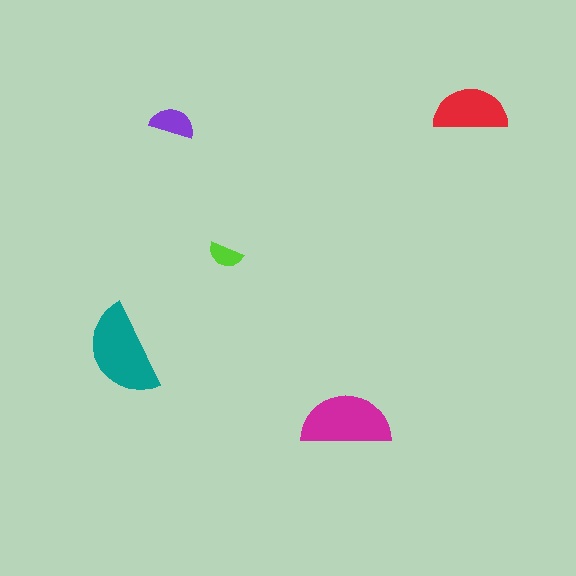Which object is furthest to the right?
The red semicircle is rightmost.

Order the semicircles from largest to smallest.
the teal one, the magenta one, the red one, the purple one, the lime one.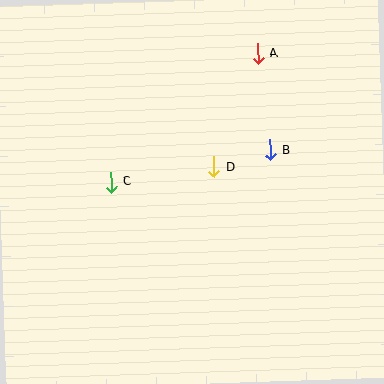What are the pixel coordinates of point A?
Point A is at (258, 54).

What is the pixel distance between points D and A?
The distance between D and A is 122 pixels.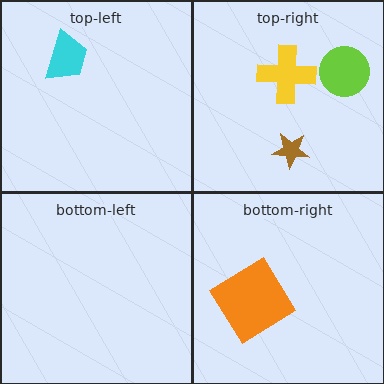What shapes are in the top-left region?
The cyan trapezoid.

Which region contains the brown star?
The top-right region.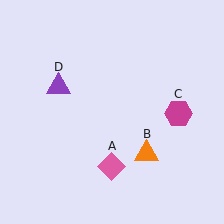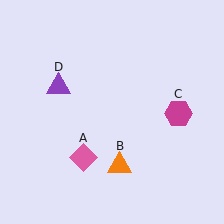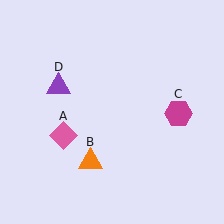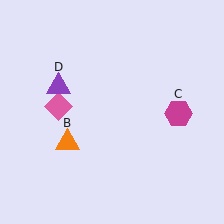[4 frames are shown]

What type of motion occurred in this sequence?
The pink diamond (object A), orange triangle (object B) rotated clockwise around the center of the scene.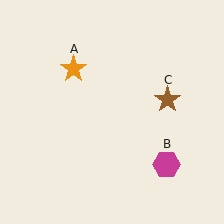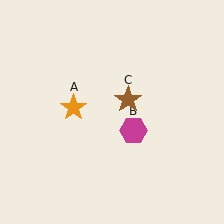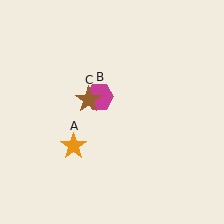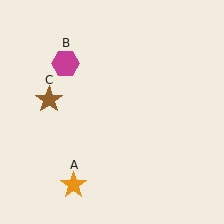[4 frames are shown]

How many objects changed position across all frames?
3 objects changed position: orange star (object A), magenta hexagon (object B), brown star (object C).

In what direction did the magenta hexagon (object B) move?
The magenta hexagon (object B) moved up and to the left.